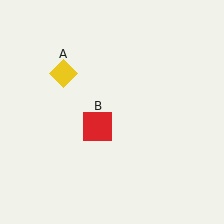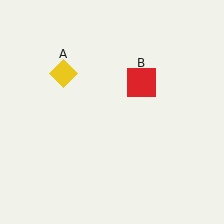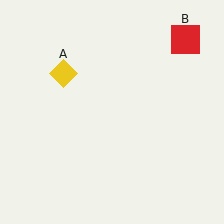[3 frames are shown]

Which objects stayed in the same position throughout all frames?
Yellow diamond (object A) remained stationary.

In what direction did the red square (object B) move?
The red square (object B) moved up and to the right.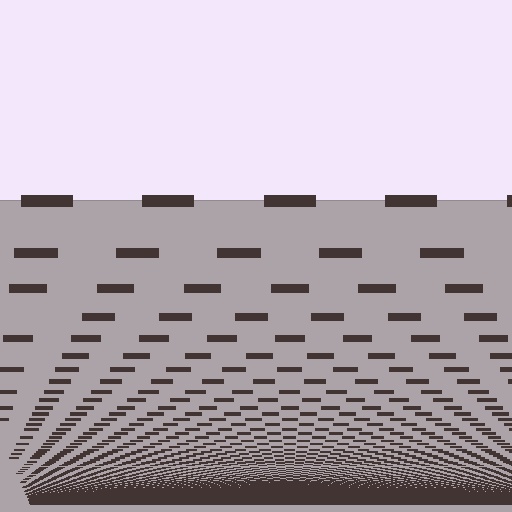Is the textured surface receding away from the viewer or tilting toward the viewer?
The surface appears to tilt toward the viewer. Texture elements get larger and sparser toward the top.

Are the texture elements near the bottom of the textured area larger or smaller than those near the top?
Smaller. The gradient is inverted — elements near the bottom are smaller and denser.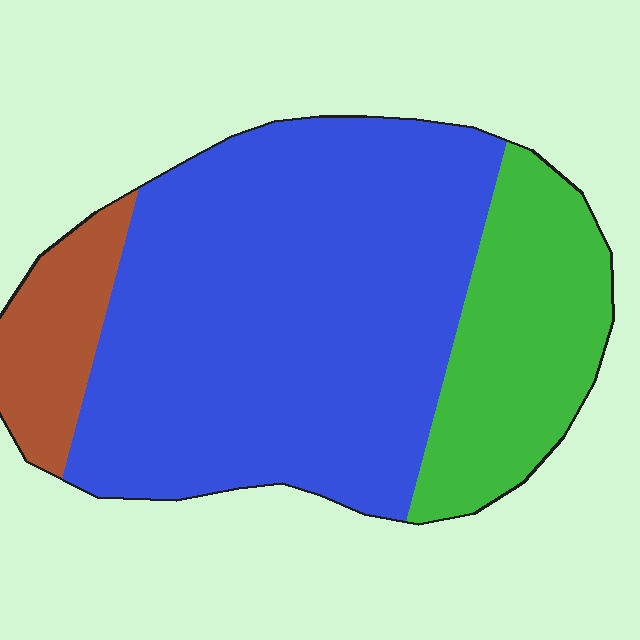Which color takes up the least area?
Brown, at roughly 10%.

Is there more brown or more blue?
Blue.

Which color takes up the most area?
Blue, at roughly 65%.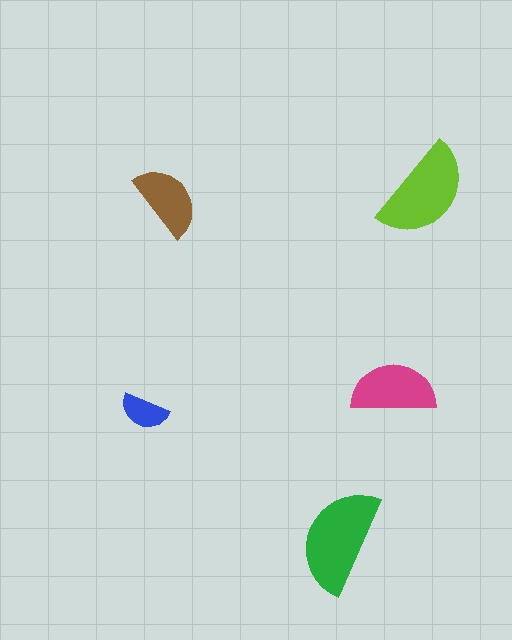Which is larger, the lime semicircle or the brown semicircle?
The lime one.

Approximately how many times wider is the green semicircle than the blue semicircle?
About 2 times wider.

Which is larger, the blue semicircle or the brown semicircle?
The brown one.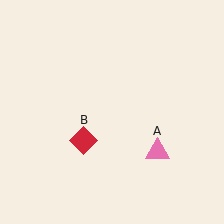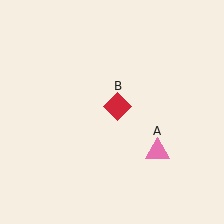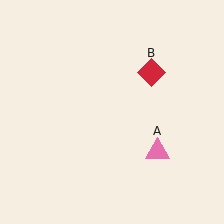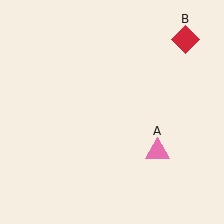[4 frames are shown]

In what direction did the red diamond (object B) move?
The red diamond (object B) moved up and to the right.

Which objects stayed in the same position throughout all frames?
Pink triangle (object A) remained stationary.